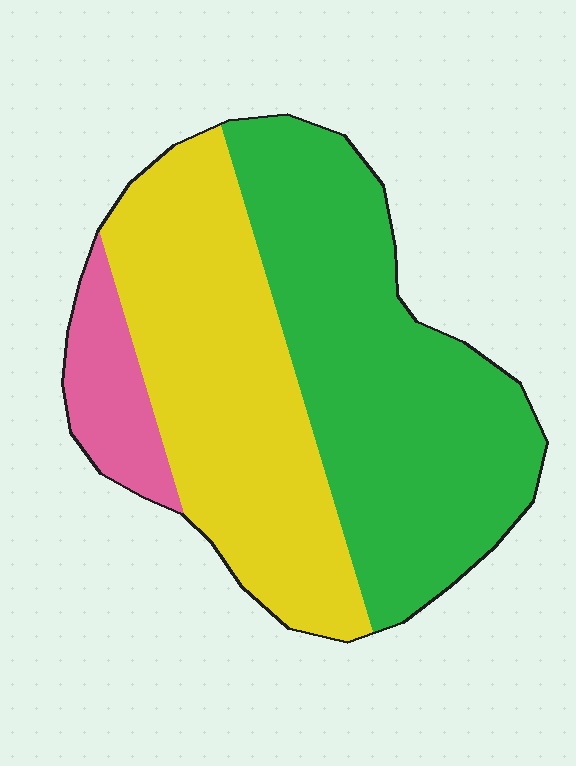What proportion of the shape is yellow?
Yellow takes up about two fifths (2/5) of the shape.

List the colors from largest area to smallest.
From largest to smallest: green, yellow, pink.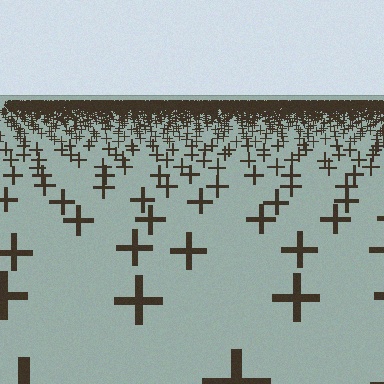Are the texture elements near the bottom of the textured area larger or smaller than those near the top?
Larger. Near the bottom, elements are closer to the viewer and appear at a bigger on-screen size.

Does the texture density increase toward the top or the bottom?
Density increases toward the top.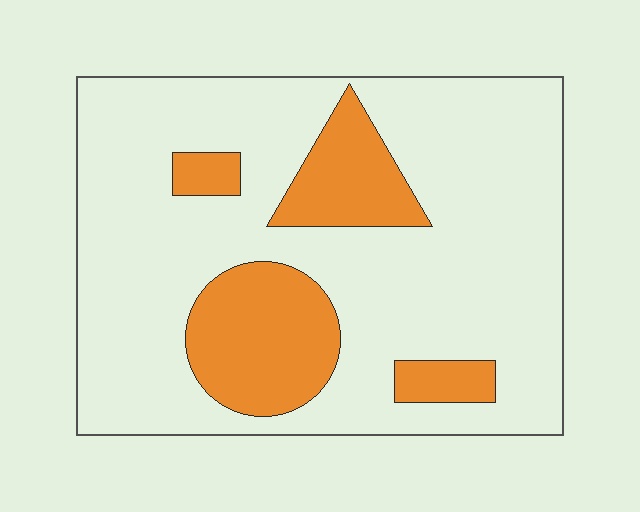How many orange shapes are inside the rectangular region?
4.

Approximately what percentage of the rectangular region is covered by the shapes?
Approximately 20%.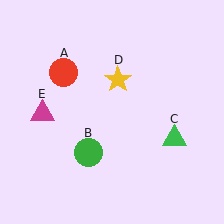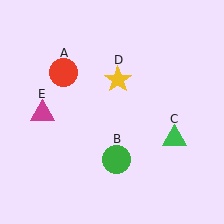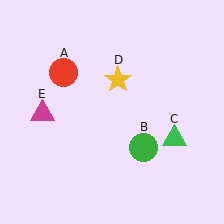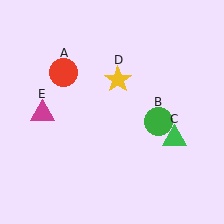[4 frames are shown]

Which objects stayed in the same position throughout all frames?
Red circle (object A) and green triangle (object C) and yellow star (object D) and magenta triangle (object E) remained stationary.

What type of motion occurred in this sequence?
The green circle (object B) rotated counterclockwise around the center of the scene.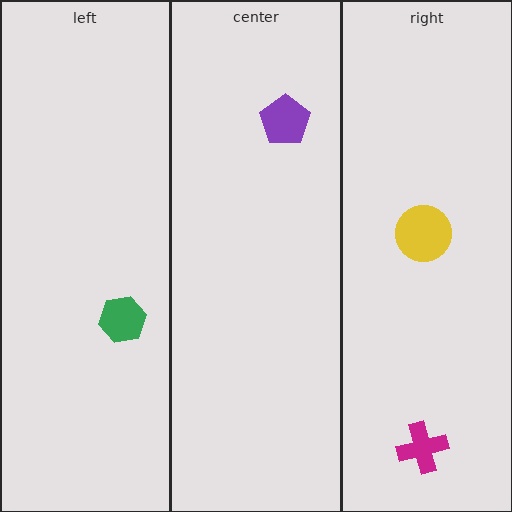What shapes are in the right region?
The magenta cross, the yellow circle.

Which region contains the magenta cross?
The right region.